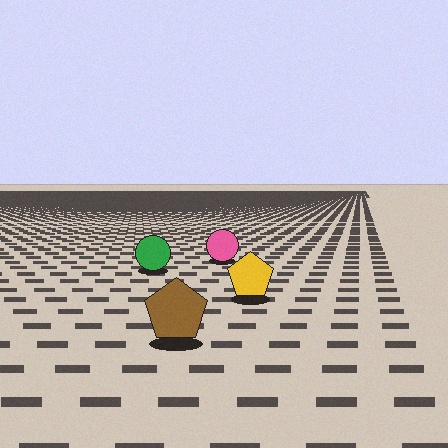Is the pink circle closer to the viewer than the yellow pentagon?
No. The yellow pentagon is closer — you can tell from the texture gradient: the ground texture is coarser near it.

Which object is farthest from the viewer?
The pink circle is farthest from the viewer. It appears smaller and the ground texture around it is denser.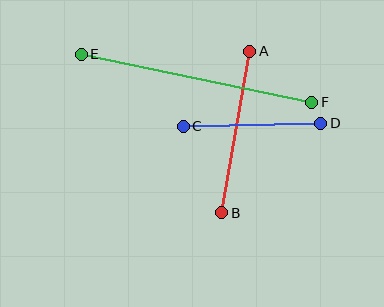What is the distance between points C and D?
The distance is approximately 138 pixels.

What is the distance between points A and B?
The distance is approximately 164 pixels.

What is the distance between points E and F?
The distance is approximately 235 pixels.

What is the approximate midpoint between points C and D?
The midpoint is at approximately (252, 125) pixels.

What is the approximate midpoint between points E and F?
The midpoint is at approximately (197, 78) pixels.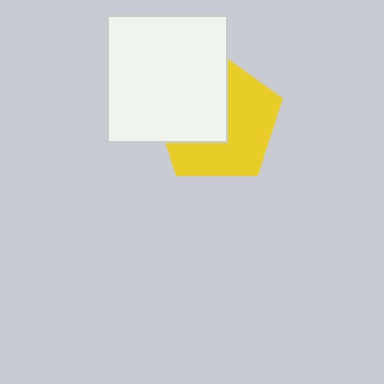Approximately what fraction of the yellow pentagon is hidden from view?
Roughly 45% of the yellow pentagon is hidden behind the white rectangle.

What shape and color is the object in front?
The object in front is a white rectangle.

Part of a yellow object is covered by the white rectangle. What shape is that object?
It is a pentagon.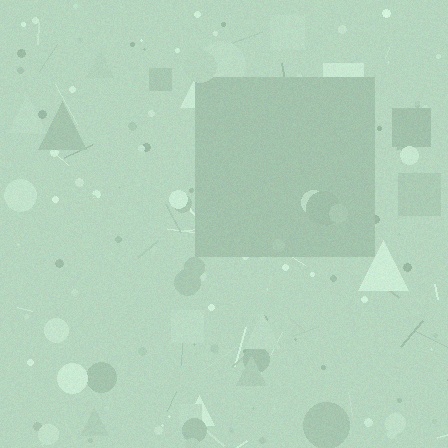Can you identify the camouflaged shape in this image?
The camouflaged shape is a square.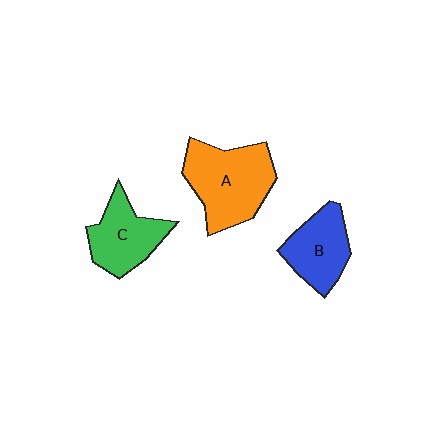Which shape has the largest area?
Shape A (orange).